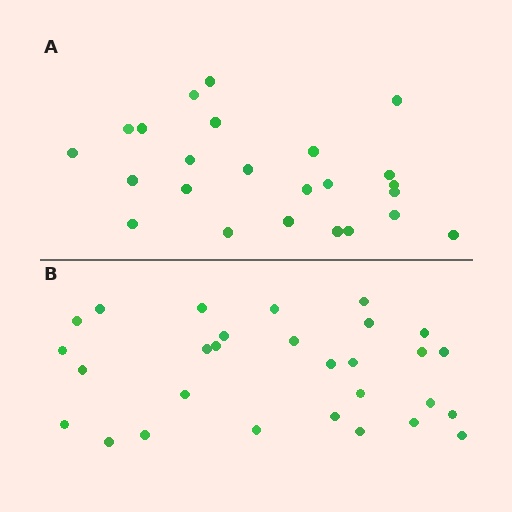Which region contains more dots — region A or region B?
Region B (the bottom region) has more dots.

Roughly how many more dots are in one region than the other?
Region B has about 5 more dots than region A.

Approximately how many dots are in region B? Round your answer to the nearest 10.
About 30 dots. (The exact count is 29, which rounds to 30.)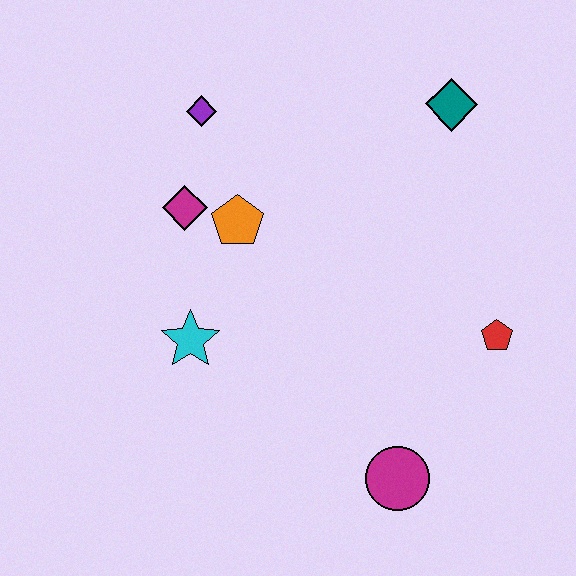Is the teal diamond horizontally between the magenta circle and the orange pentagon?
No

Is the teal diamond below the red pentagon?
No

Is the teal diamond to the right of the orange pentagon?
Yes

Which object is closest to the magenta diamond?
The orange pentagon is closest to the magenta diamond.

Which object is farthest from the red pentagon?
The purple diamond is farthest from the red pentagon.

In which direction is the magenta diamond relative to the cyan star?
The magenta diamond is above the cyan star.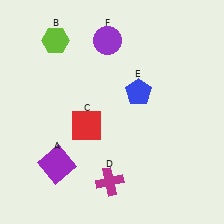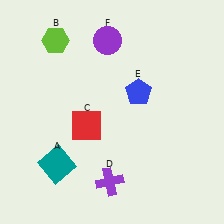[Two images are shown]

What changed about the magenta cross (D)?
In Image 1, D is magenta. In Image 2, it changed to purple.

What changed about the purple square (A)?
In Image 1, A is purple. In Image 2, it changed to teal.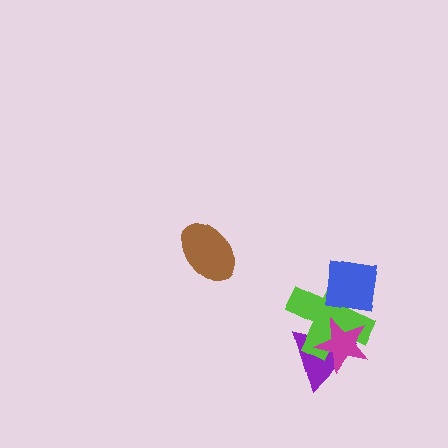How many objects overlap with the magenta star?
2 objects overlap with the magenta star.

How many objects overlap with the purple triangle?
2 objects overlap with the purple triangle.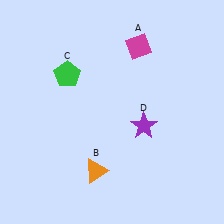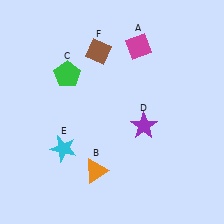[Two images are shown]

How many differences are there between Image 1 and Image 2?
There are 2 differences between the two images.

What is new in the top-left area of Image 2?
A brown diamond (F) was added in the top-left area of Image 2.